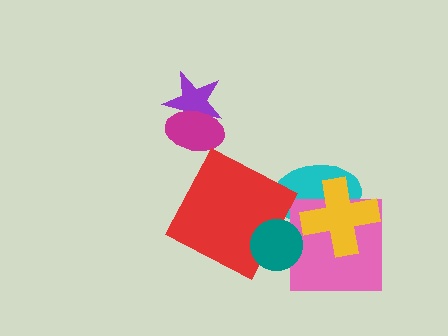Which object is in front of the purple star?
The magenta ellipse is in front of the purple star.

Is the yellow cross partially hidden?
No, no other shape covers it.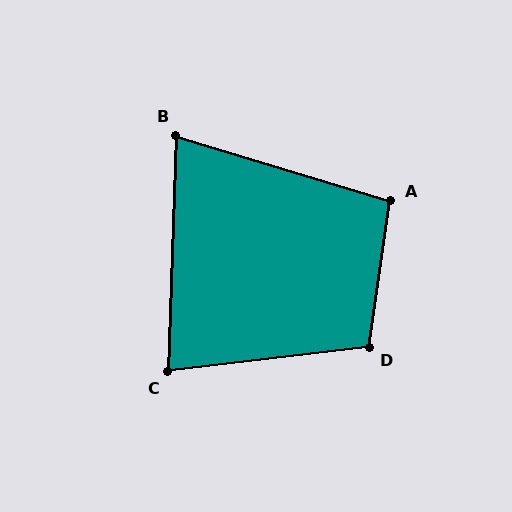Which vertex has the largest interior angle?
D, at approximately 105 degrees.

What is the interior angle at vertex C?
Approximately 81 degrees (acute).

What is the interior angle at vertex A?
Approximately 99 degrees (obtuse).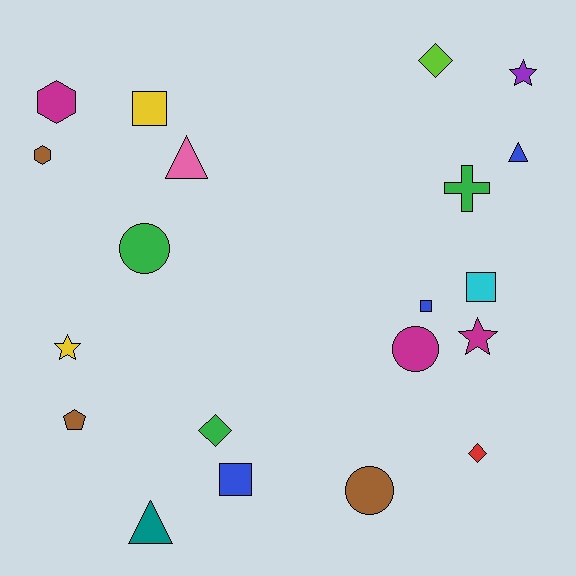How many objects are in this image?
There are 20 objects.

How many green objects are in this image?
There are 3 green objects.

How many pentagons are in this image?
There is 1 pentagon.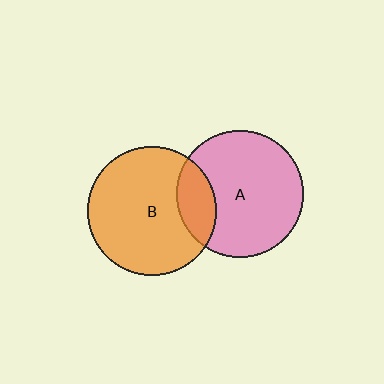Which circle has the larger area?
Circle B (orange).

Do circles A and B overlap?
Yes.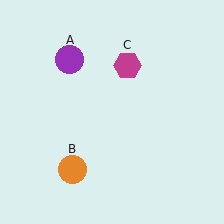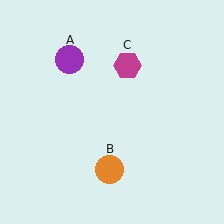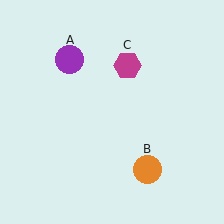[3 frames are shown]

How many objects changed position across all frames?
1 object changed position: orange circle (object B).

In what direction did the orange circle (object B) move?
The orange circle (object B) moved right.